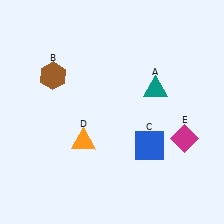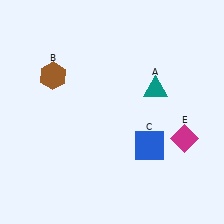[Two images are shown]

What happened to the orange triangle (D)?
The orange triangle (D) was removed in Image 2. It was in the bottom-left area of Image 1.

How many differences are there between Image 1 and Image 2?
There is 1 difference between the two images.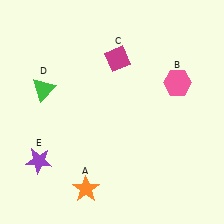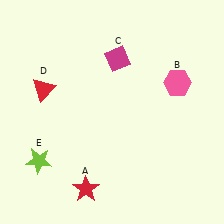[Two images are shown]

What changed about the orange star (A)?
In Image 1, A is orange. In Image 2, it changed to red.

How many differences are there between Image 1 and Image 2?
There are 3 differences between the two images.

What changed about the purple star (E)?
In Image 1, E is purple. In Image 2, it changed to lime.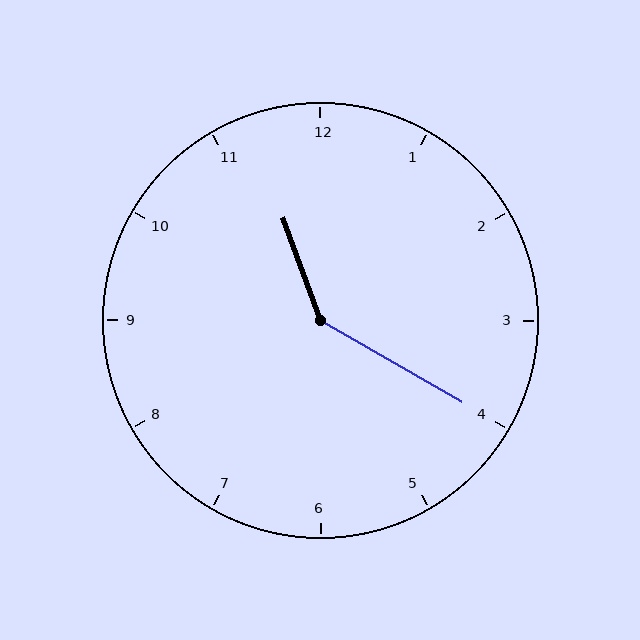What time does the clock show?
11:20.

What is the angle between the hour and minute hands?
Approximately 140 degrees.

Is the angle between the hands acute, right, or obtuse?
It is obtuse.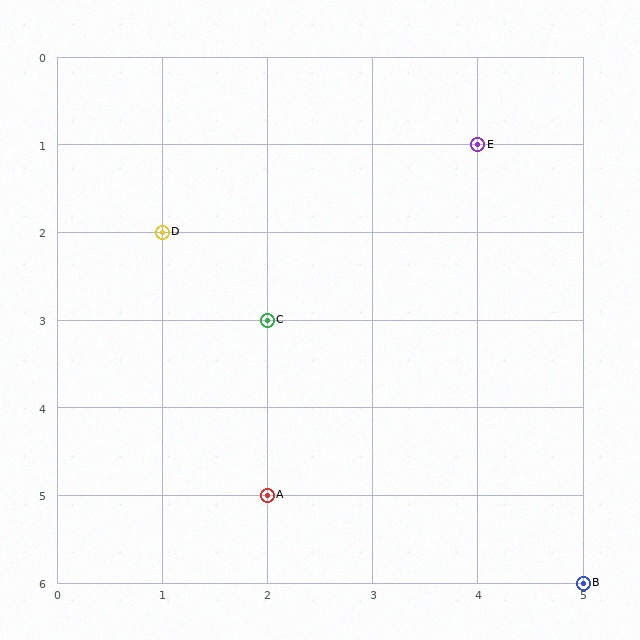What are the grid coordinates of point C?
Point C is at grid coordinates (2, 3).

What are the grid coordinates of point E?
Point E is at grid coordinates (4, 1).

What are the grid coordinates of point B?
Point B is at grid coordinates (5, 6).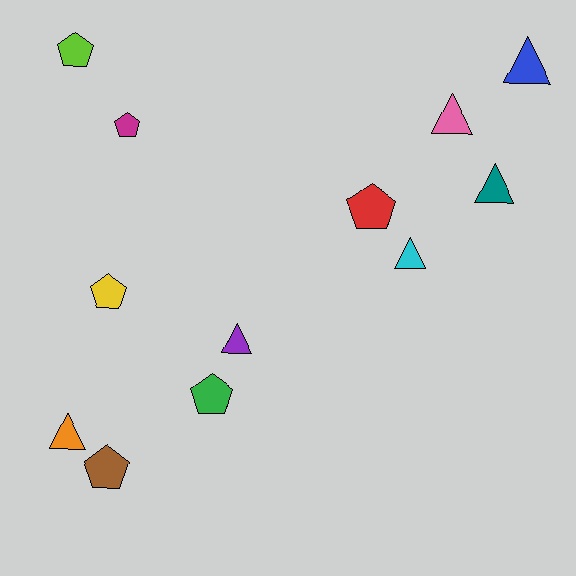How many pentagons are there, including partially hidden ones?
There are 6 pentagons.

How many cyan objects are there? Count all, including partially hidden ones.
There is 1 cyan object.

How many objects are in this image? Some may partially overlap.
There are 12 objects.